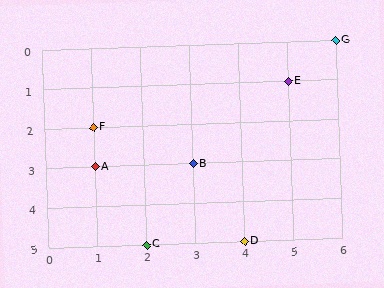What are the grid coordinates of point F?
Point F is at grid coordinates (1, 2).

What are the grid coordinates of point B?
Point B is at grid coordinates (3, 3).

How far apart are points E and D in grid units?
Points E and D are 1 column and 4 rows apart (about 4.1 grid units diagonally).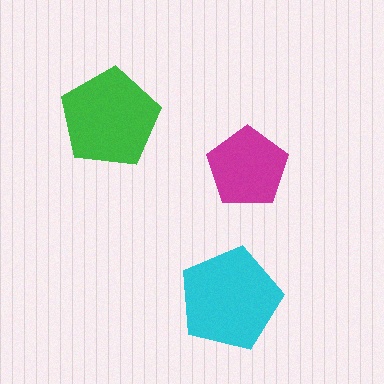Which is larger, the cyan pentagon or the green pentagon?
The cyan one.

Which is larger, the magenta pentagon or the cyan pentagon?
The cyan one.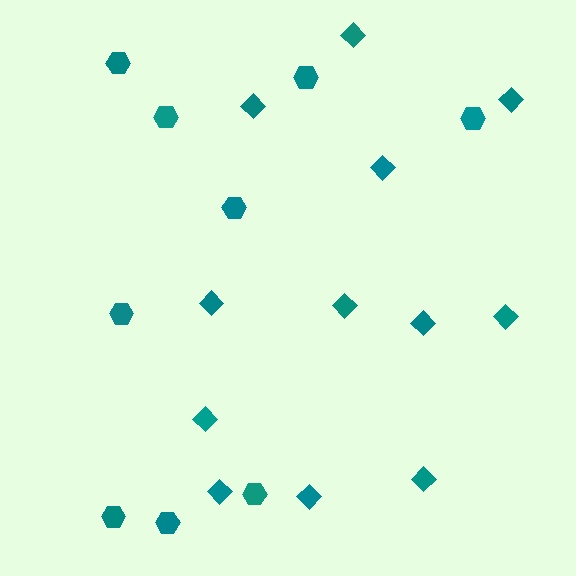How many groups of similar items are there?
There are 2 groups: one group of diamonds (12) and one group of hexagons (9).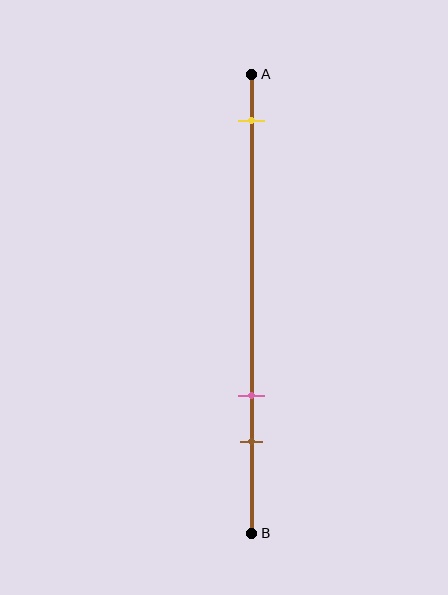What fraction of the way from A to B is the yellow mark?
The yellow mark is approximately 10% (0.1) of the way from A to B.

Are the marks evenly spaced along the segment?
No, the marks are not evenly spaced.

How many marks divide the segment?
There are 3 marks dividing the segment.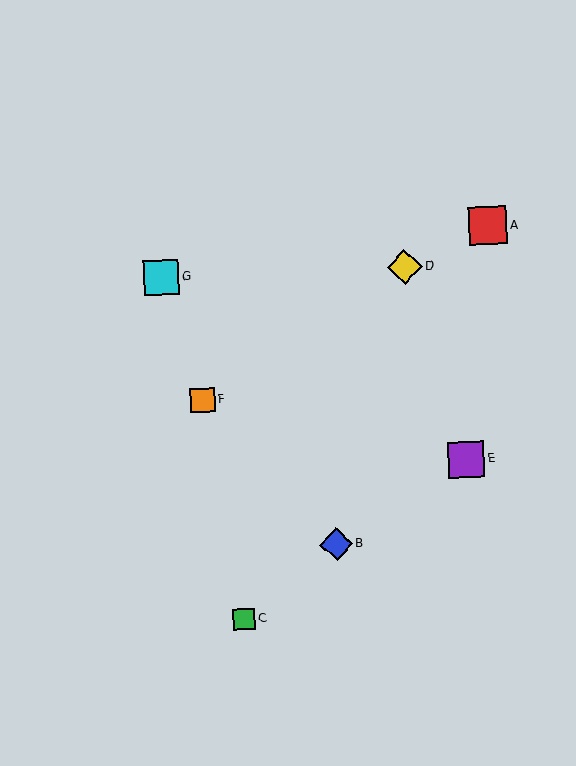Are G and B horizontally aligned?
No, G is at y≈278 and B is at y≈544.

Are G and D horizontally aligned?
Yes, both are at y≈278.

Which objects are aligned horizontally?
Objects D, G are aligned horizontally.